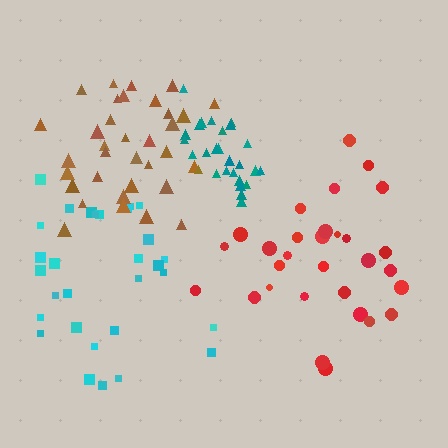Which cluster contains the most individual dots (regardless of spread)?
Brown (35).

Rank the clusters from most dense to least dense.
teal, red, brown, cyan.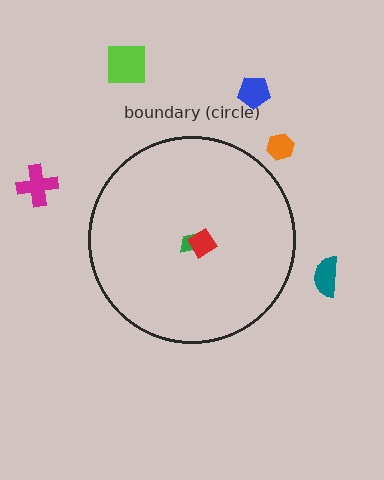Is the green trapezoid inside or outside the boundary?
Inside.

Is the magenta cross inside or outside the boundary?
Outside.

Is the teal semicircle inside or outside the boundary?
Outside.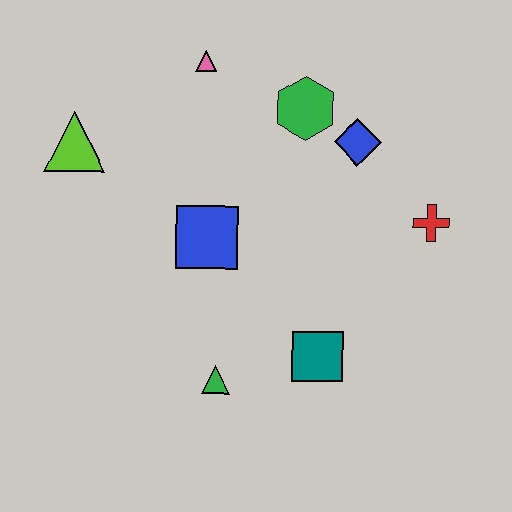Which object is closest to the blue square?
The green triangle is closest to the blue square.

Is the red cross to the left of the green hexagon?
No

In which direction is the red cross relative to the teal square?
The red cross is above the teal square.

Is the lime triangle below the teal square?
No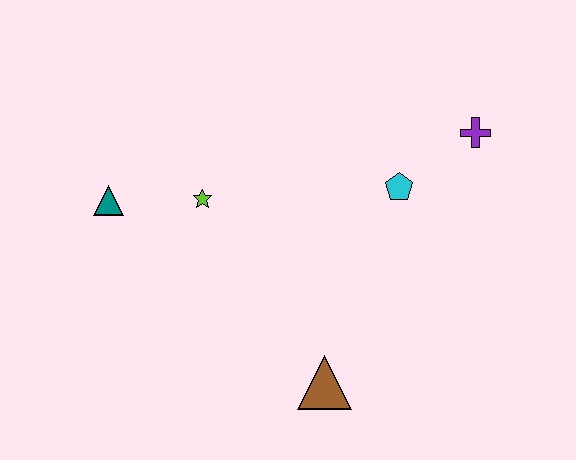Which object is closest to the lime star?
The teal triangle is closest to the lime star.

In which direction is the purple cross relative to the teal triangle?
The purple cross is to the right of the teal triangle.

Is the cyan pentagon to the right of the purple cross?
No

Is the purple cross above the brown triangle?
Yes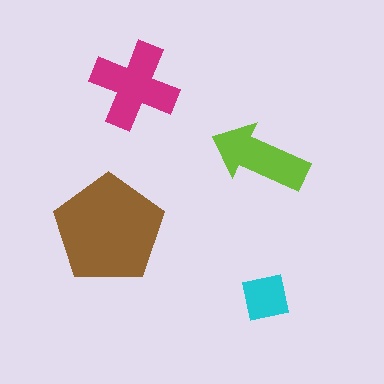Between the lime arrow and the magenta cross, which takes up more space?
The magenta cross.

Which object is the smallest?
The cyan square.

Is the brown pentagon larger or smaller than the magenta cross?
Larger.